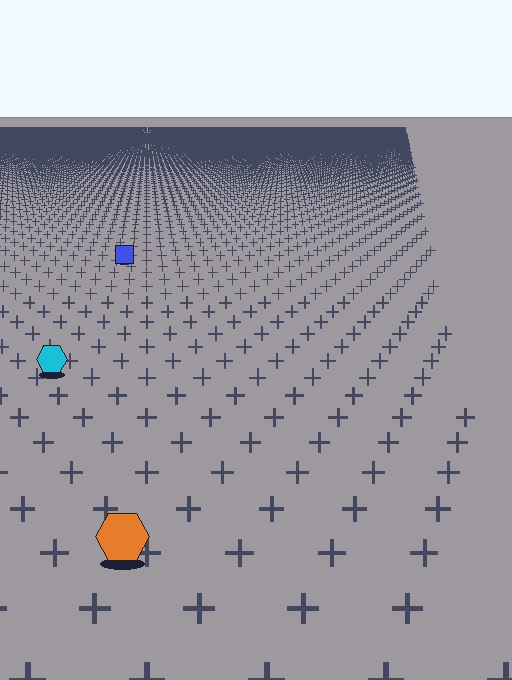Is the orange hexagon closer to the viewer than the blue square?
Yes. The orange hexagon is closer — you can tell from the texture gradient: the ground texture is coarser near it.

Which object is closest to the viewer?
The orange hexagon is closest. The texture marks near it are larger and more spread out.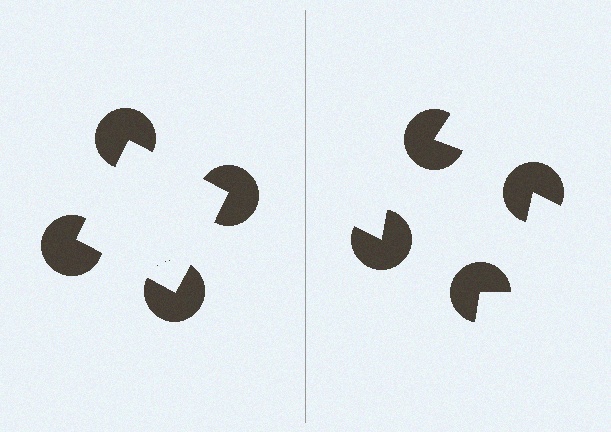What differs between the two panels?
The pac-man discs are positioned identically on both sides; only the wedge orientations differ. On the left they align to a square; on the right they are misaligned.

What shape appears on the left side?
An illusory square.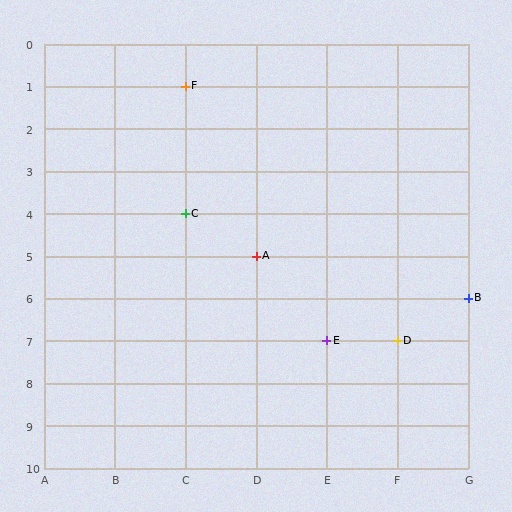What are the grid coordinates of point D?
Point D is at grid coordinates (F, 7).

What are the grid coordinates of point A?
Point A is at grid coordinates (D, 5).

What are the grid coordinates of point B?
Point B is at grid coordinates (G, 6).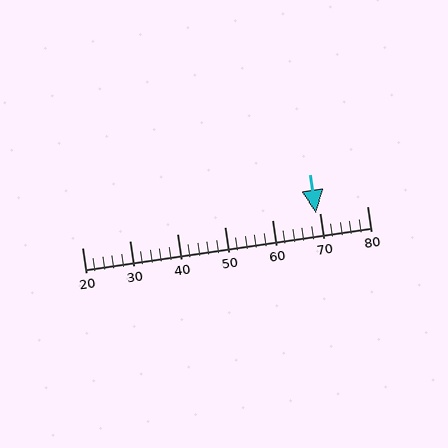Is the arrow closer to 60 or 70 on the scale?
The arrow is closer to 70.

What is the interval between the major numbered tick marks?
The major tick marks are spaced 10 units apart.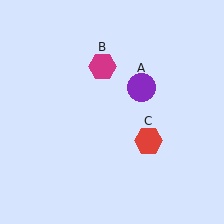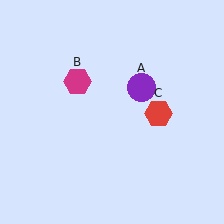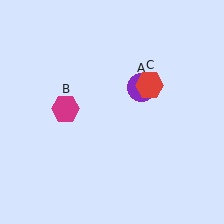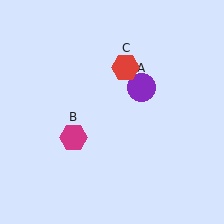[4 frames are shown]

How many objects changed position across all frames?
2 objects changed position: magenta hexagon (object B), red hexagon (object C).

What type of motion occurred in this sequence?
The magenta hexagon (object B), red hexagon (object C) rotated counterclockwise around the center of the scene.